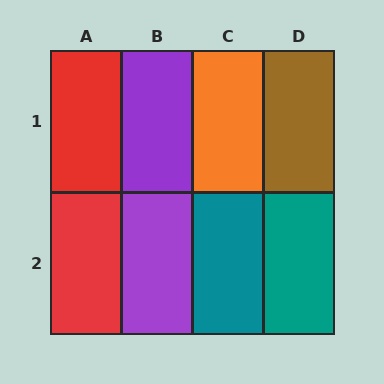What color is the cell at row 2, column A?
Red.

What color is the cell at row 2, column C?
Teal.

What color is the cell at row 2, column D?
Teal.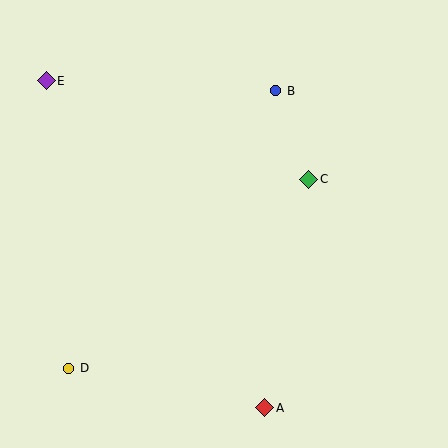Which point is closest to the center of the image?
Point C at (309, 179) is closest to the center.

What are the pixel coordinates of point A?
Point A is at (265, 408).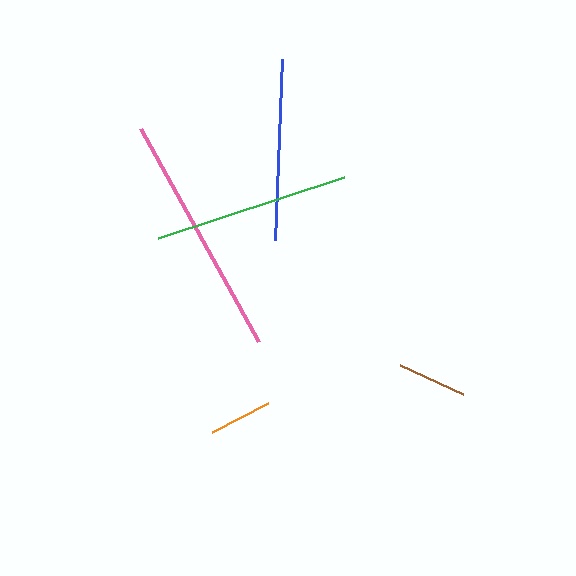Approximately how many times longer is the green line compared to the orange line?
The green line is approximately 3.1 times the length of the orange line.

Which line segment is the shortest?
The orange line is the shortest at approximately 63 pixels.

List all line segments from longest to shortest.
From longest to shortest: pink, green, blue, brown, orange.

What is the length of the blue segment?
The blue segment is approximately 181 pixels long.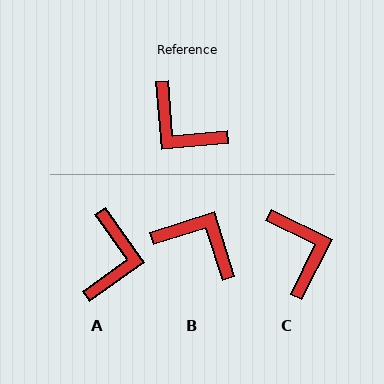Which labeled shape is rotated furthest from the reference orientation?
B, about 167 degrees away.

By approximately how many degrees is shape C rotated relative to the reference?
Approximately 149 degrees counter-clockwise.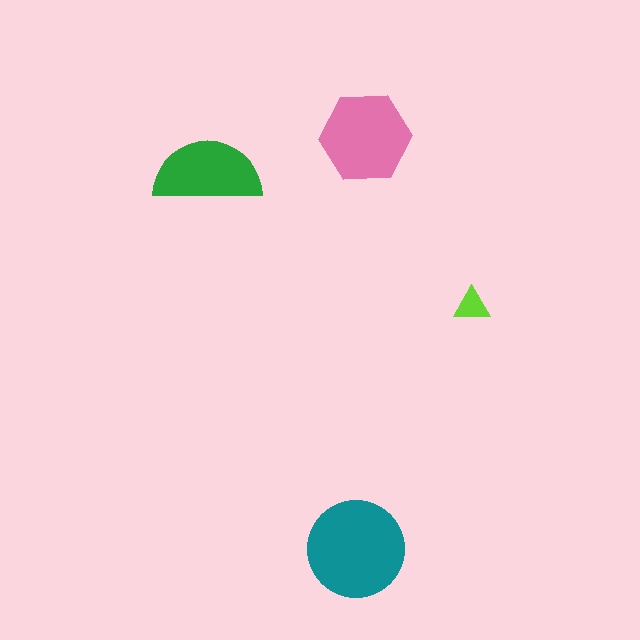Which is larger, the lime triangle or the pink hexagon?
The pink hexagon.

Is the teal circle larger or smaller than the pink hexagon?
Larger.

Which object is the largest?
The teal circle.